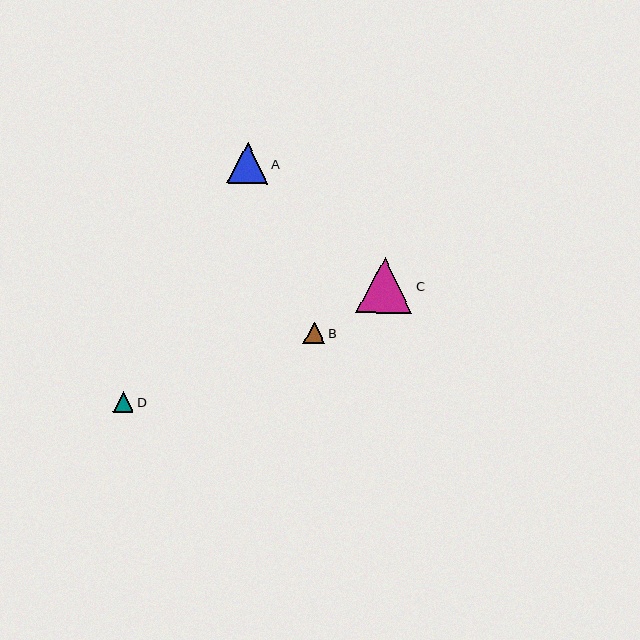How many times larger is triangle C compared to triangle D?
Triangle C is approximately 2.7 times the size of triangle D.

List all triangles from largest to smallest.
From largest to smallest: C, A, B, D.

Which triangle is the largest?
Triangle C is the largest with a size of approximately 56 pixels.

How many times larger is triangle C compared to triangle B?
Triangle C is approximately 2.6 times the size of triangle B.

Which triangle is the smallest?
Triangle D is the smallest with a size of approximately 21 pixels.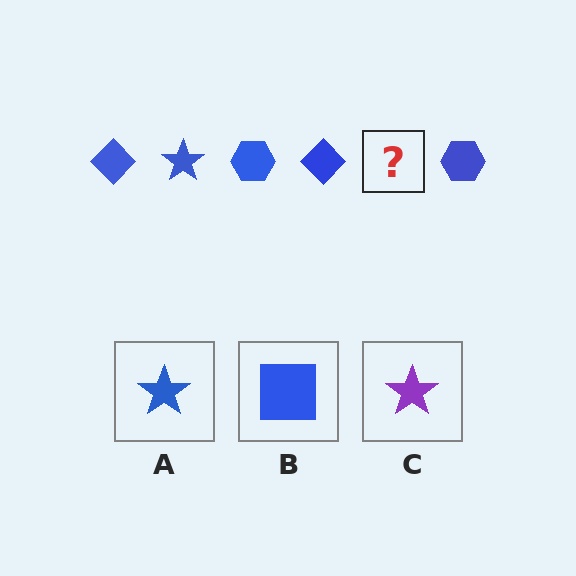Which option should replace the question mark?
Option A.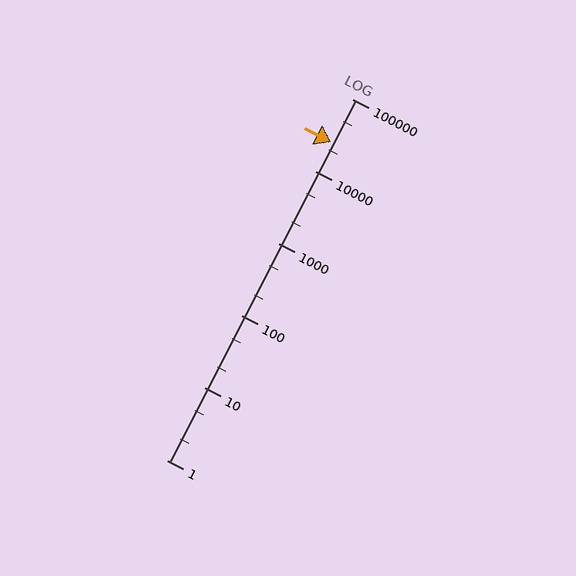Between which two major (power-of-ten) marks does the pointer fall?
The pointer is between 10000 and 100000.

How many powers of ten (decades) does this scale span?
The scale spans 5 decades, from 1 to 100000.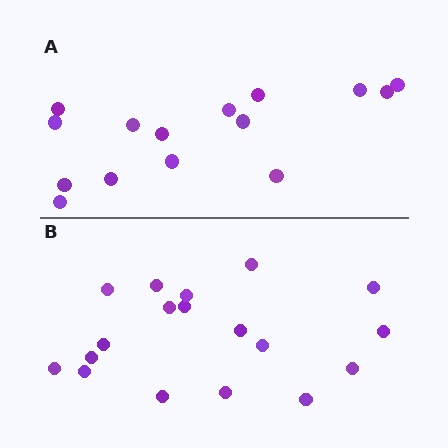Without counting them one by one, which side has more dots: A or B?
Region B (the bottom region) has more dots.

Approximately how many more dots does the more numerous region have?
Region B has just a few more — roughly 2 or 3 more dots than region A.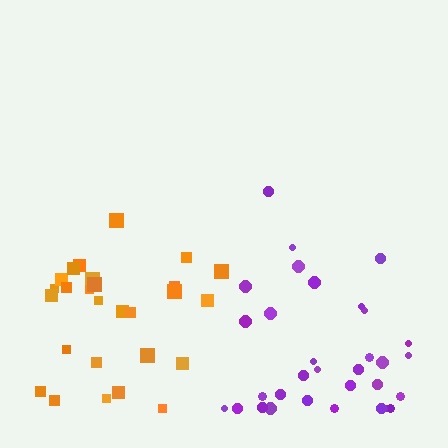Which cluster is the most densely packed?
Orange.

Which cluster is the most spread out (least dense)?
Purple.